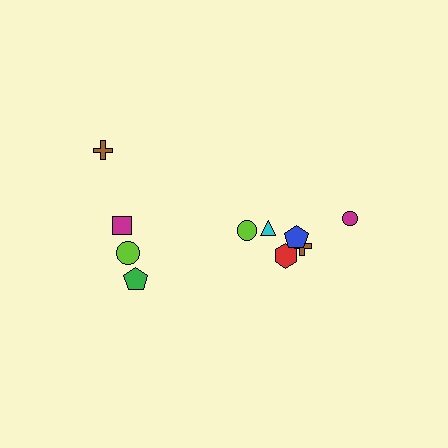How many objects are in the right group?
There are 6 objects.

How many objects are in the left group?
There are 4 objects.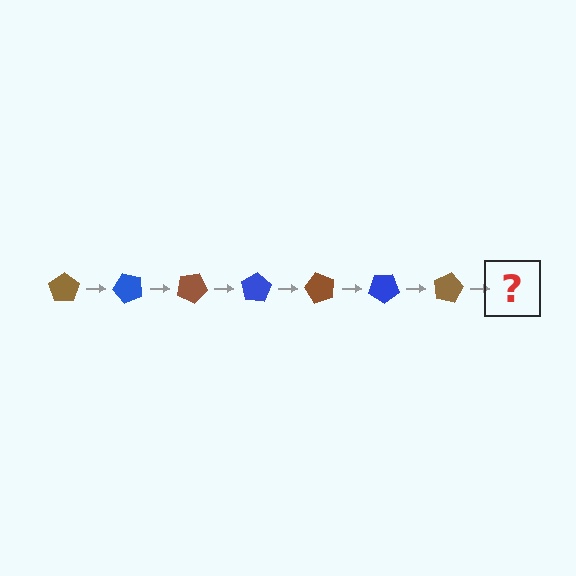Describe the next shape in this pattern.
It should be a blue pentagon, rotated 350 degrees from the start.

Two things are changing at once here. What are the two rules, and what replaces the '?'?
The two rules are that it rotates 50 degrees each step and the color cycles through brown and blue. The '?' should be a blue pentagon, rotated 350 degrees from the start.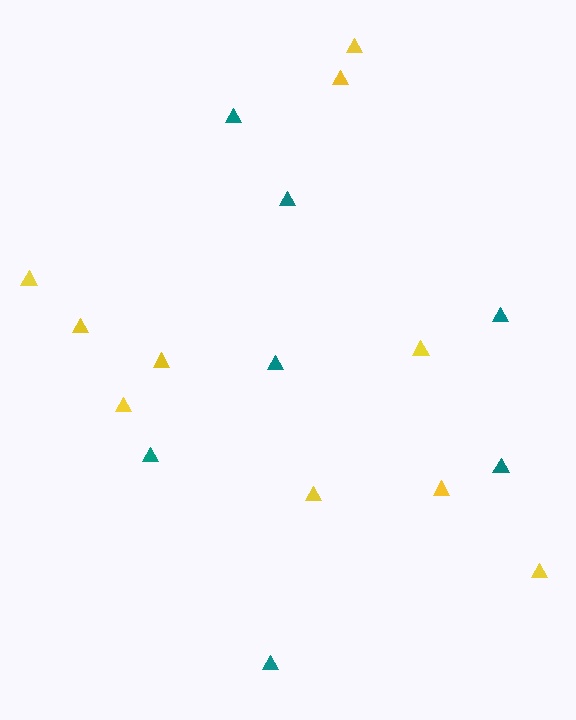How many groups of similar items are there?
There are 2 groups: one group of yellow triangles (10) and one group of teal triangles (7).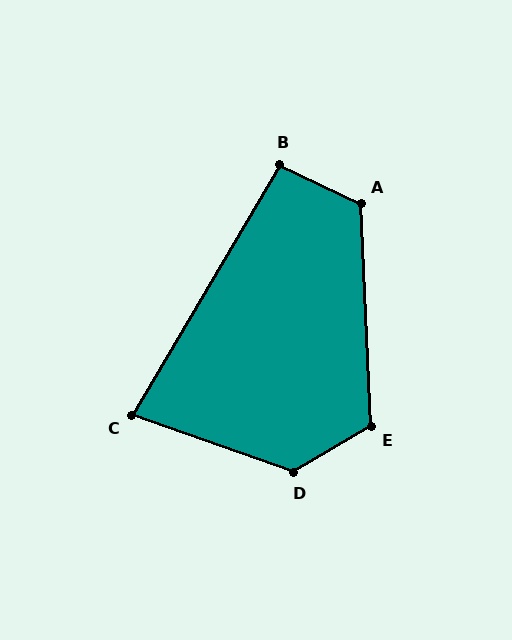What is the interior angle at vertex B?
Approximately 95 degrees (obtuse).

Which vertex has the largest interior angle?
D, at approximately 130 degrees.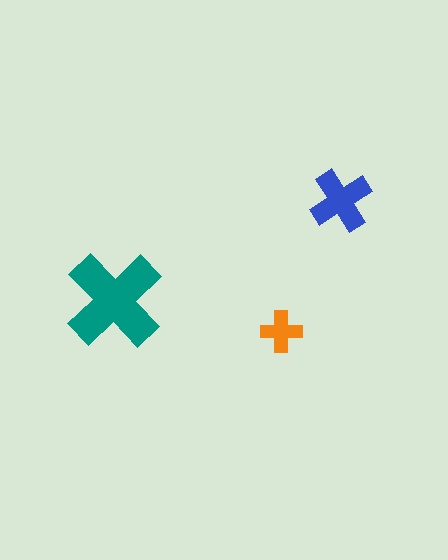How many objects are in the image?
There are 3 objects in the image.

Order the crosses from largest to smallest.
the teal one, the blue one, the orange one.